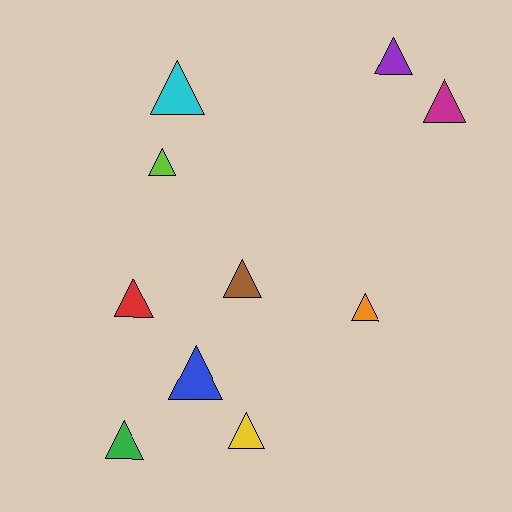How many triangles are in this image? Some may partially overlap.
There are 10 triangles.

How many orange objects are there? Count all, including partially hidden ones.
There is 1 orange object.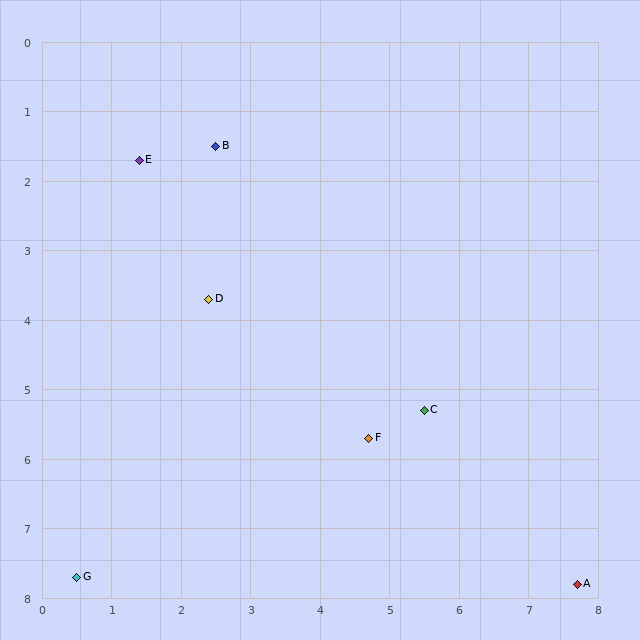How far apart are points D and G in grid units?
Points D and G are about 4.4 grid units apart.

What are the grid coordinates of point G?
Point G is at approximately (0.5, 7.7).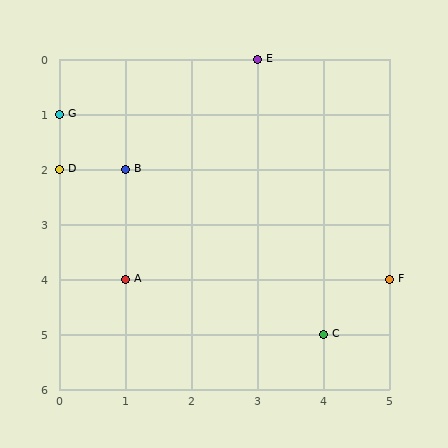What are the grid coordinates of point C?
Point C is at grid coordinates (4, 5).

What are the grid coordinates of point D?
Point D is at grid coordinates (0, 2).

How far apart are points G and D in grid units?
Points G and D are 1 row apart.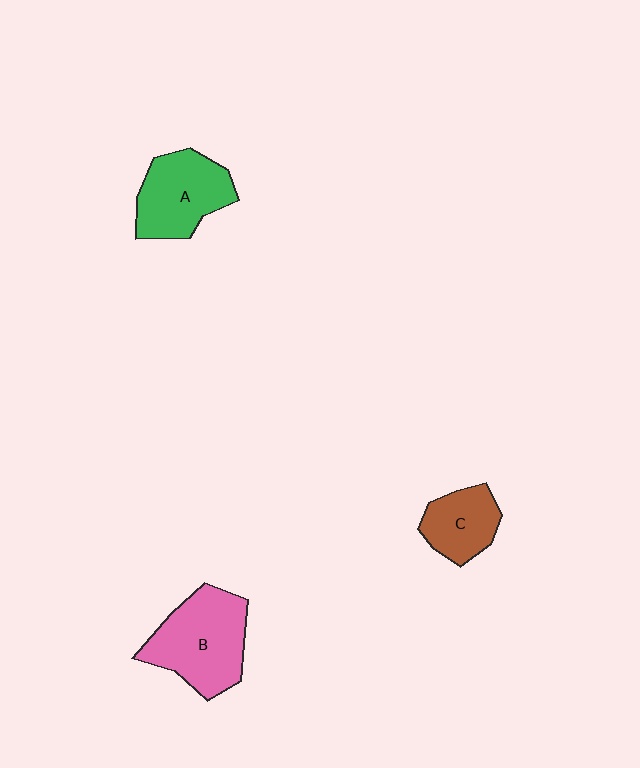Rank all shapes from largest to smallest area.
From largest to smallest: B (pink), A (green), C (brown).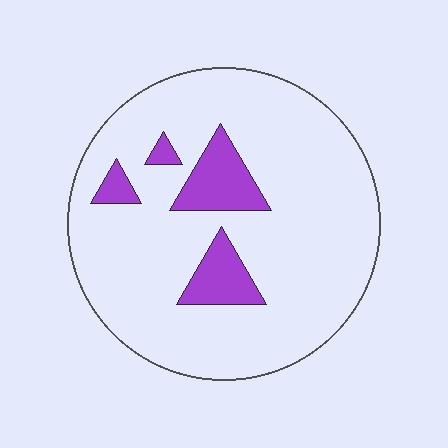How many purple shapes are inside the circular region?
4.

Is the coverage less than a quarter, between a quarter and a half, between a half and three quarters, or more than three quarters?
Less than a quarter.